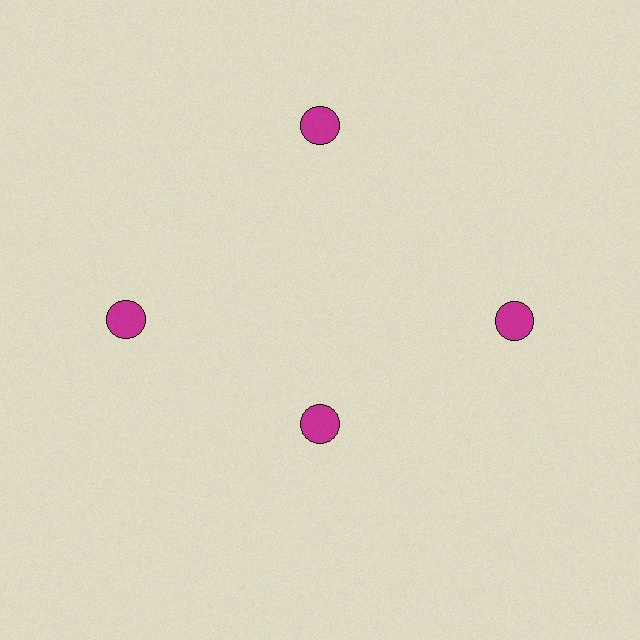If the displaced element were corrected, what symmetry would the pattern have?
It would have 4-fold rotational symmetry — the pattern would map onto itself every 90 degrees.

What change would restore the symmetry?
The symmetry would be restored by moving it outward, back onto the ring so that all 4 circles sit at equal angles and equal distance from the center.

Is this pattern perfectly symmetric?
No. The 4 magenta circles are arranged in a ring, but one element near the 6 o'clock position is pulled inward toward the center, breaking the 4-fold rotational symmetry.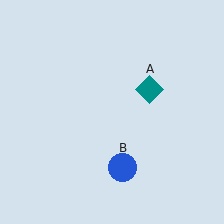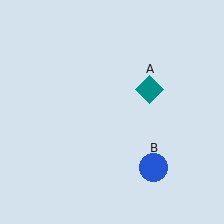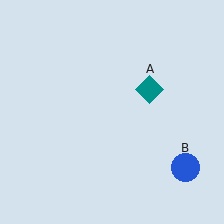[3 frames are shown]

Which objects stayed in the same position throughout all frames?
Teal diamond (object A) remained stationary.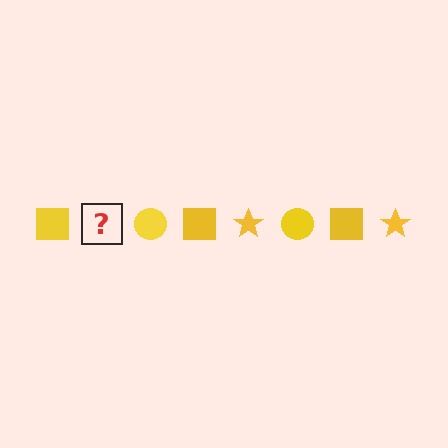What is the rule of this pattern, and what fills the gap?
The rule is that the pattern cycles through square, star, circle shapes in yellow. The gap should be filled with a yellow star.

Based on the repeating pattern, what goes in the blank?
The blank should be a yellow star.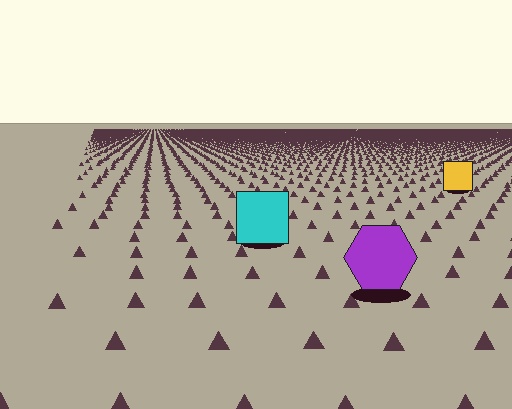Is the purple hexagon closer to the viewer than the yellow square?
Yes. The purple hexagon is closer — you can tell from the texture gradient: the ground texture is coarser near it.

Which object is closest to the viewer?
The purple hexagon is closest. The texture marks near it are larger and more spread out.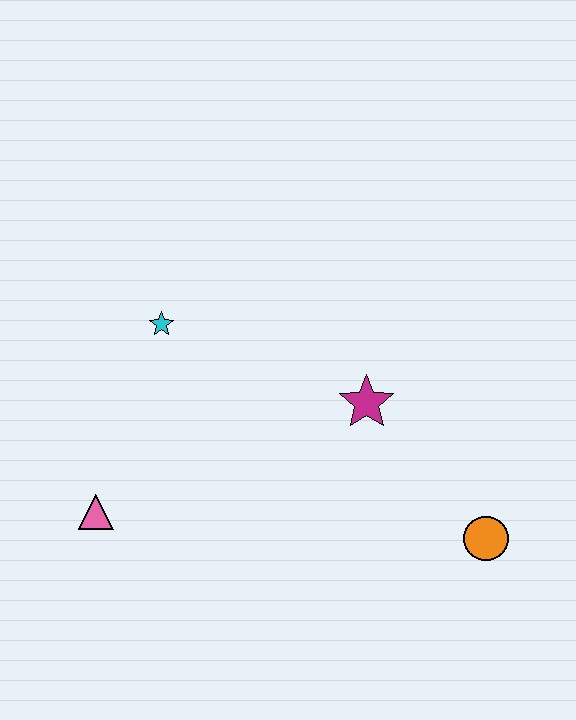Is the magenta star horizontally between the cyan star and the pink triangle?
No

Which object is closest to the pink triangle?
The cyan star is closest to the pink triangle.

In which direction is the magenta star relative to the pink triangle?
The magenta star is to the right of the pink triangle.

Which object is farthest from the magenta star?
The pink triangle is farthest from the magenta star.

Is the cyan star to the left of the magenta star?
Yes